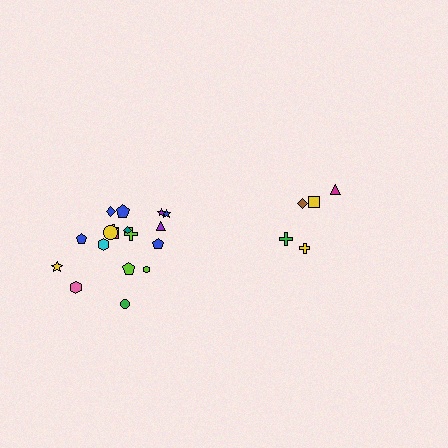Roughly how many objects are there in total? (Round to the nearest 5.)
Roughly 25 objects in total.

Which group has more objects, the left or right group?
The left group.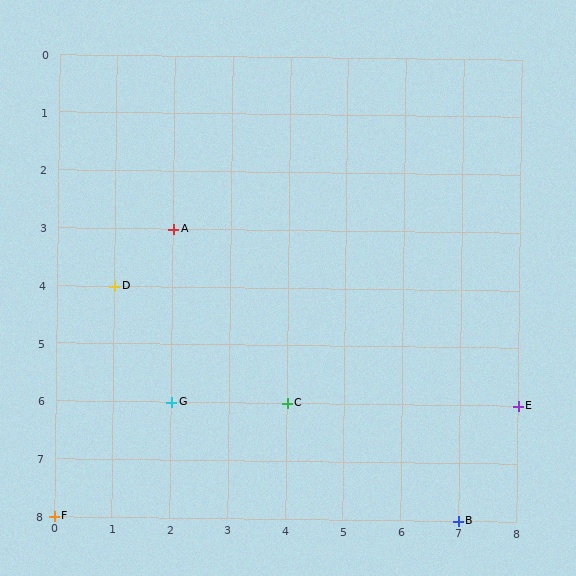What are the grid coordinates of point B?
Point B is at grid coordinates (7, 8).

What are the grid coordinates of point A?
Point A is at grid coordinates (2, 3).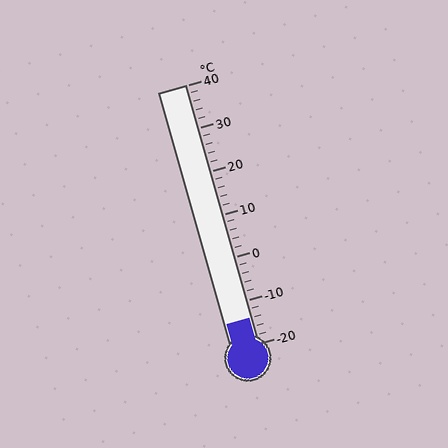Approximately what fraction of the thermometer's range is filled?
The thermometer is filled to approximately 10% of its range.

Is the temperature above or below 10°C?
The temperature is below 10°C.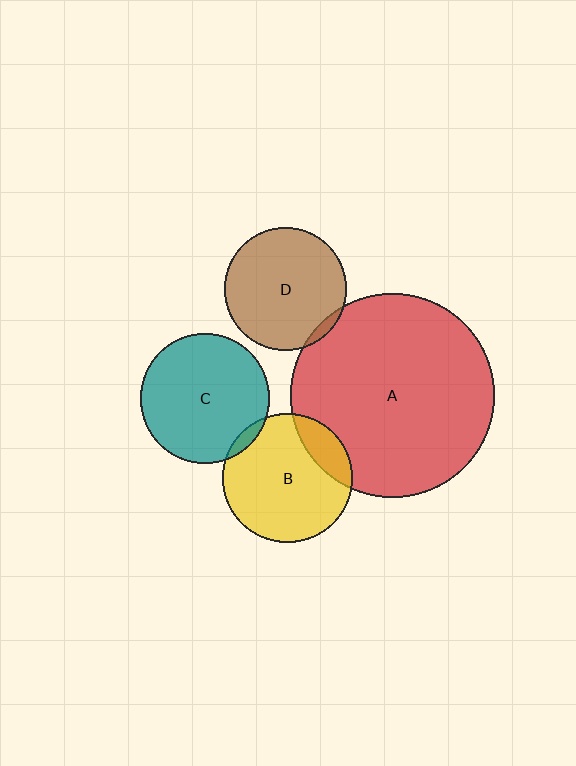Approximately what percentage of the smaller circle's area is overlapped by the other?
Approximately 5%.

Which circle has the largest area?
Circle A (red).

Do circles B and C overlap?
Yes.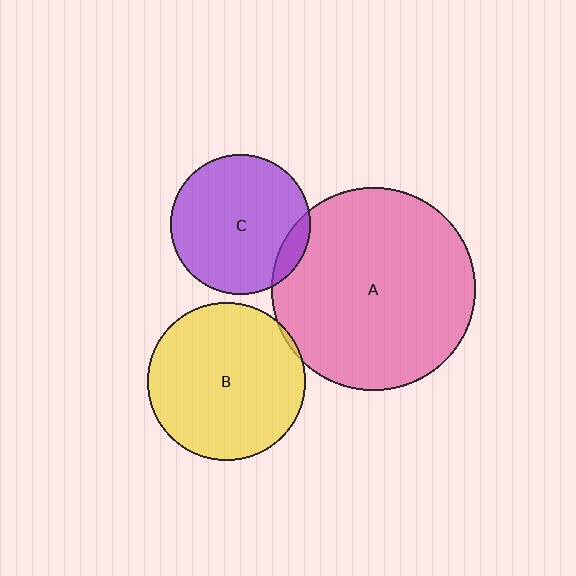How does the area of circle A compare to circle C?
Approximately 2.1 times.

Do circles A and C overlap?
Yes.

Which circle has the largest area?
Circle A (pink).